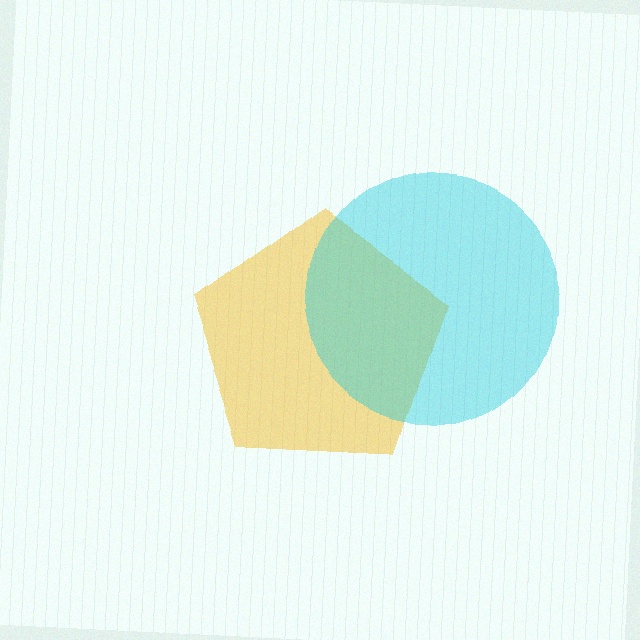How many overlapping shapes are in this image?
There are 2 overlapping shapes in the image.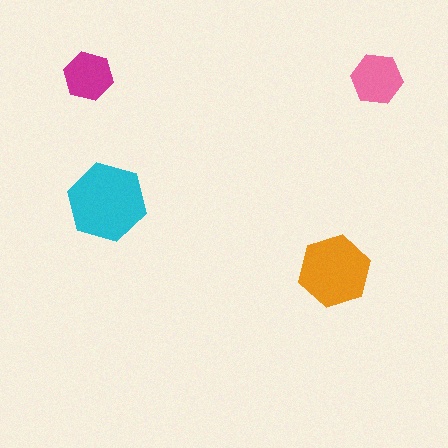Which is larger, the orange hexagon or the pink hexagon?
The orange one.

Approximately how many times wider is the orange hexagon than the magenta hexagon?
About 1.5 times wider.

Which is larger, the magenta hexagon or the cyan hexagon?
The cyan one.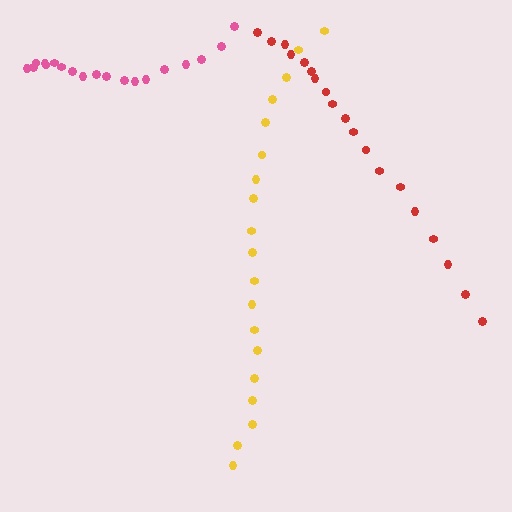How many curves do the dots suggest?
There are 3 distinct paths.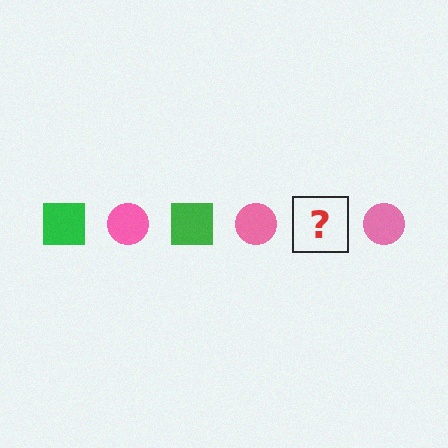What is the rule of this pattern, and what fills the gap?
The rule is that the pattern alternates between green square and pink circle. The gap should be filled with a green square.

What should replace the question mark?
The question mark should be replaced with a green square.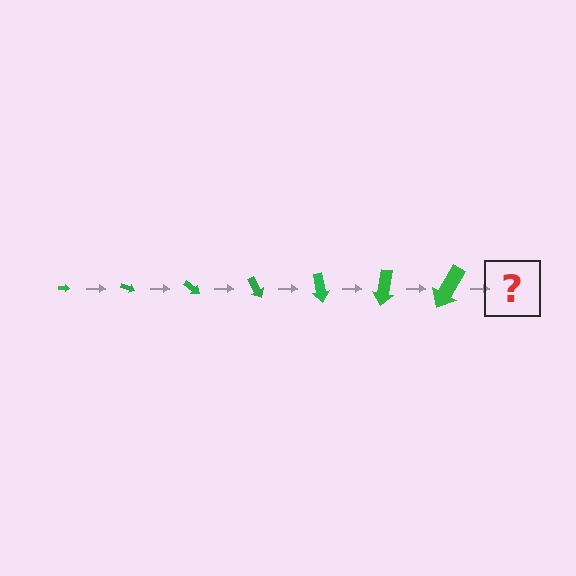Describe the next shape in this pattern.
It should be an arrow, larger than the previous one and rotated 140 degrees from the start.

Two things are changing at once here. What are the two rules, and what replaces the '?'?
The two rules are that the arrow grows larger each step and it rotates 20 degrees each step. The '?' should be an arrow, larger than the previous one and rotated 140 degrees from the start.